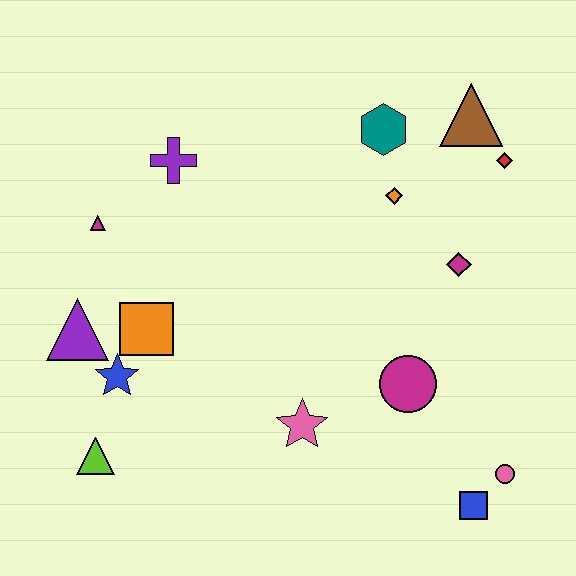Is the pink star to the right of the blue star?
Yes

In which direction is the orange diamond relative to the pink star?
The orange diamond is above the pink star.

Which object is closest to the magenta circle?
The pink star is closest to the magenta circle.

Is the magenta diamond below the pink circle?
No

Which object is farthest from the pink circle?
The magenta triangle is farthest from the pink circle.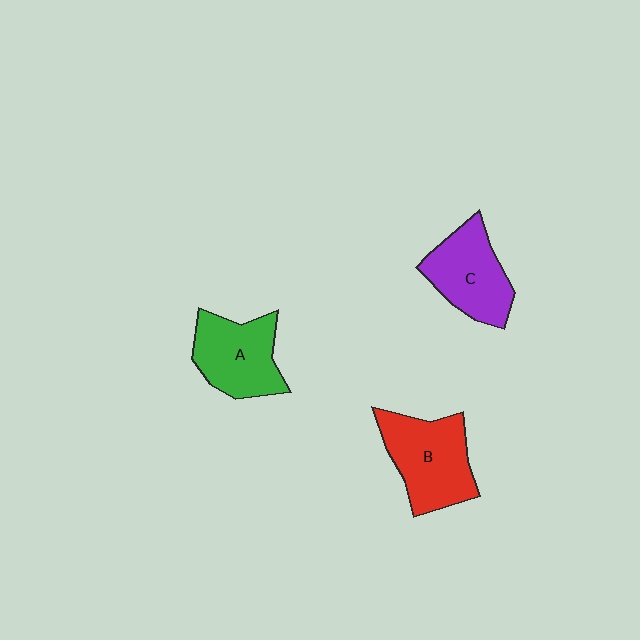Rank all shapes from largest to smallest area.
From largest to smallest: B (red), A (green), C (purple).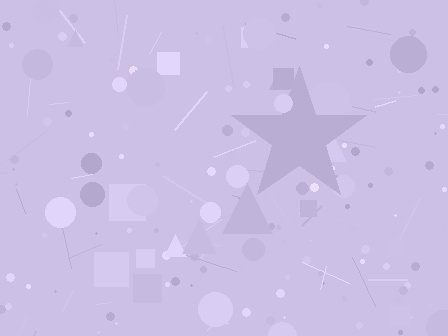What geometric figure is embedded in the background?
A star is embedded in the background.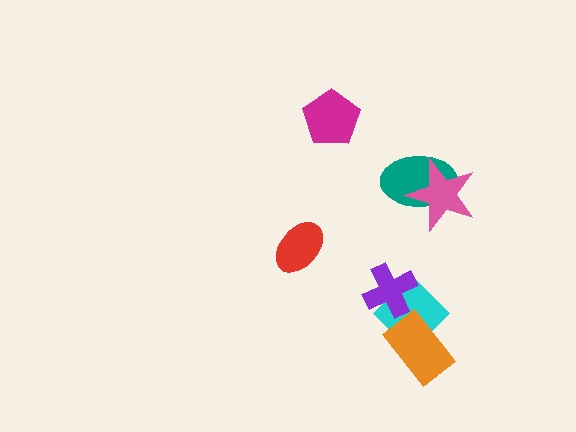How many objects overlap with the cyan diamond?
2 objects overlap with the cyan diamond.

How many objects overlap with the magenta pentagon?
0 objects overlap with the magenta pentagon.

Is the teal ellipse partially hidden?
Yes, it is partially covered by another shape.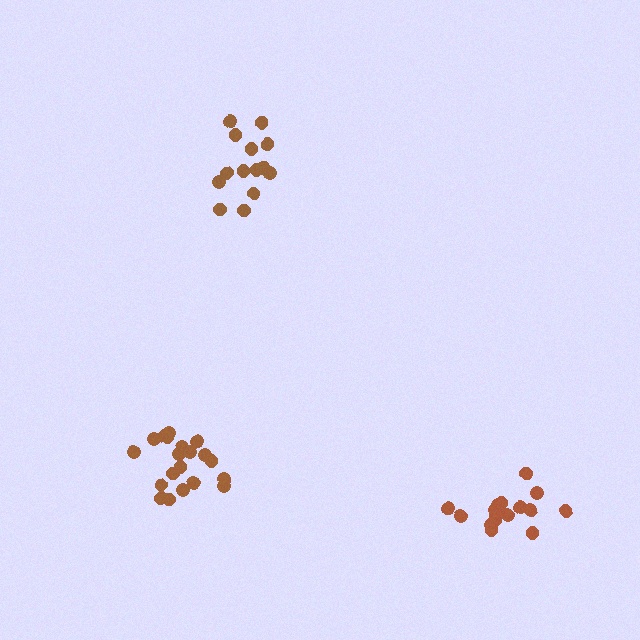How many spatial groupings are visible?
There are 3 spatial groupings.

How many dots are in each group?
Group 1: 15 dots, Group 2: 18 dots, Group 3: 20 dots (53 total).